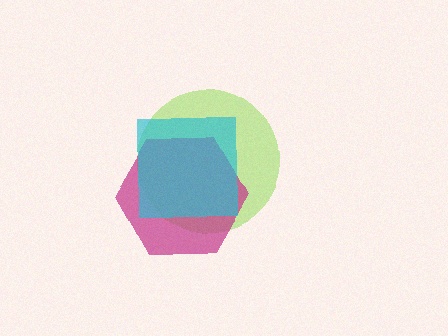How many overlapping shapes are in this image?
There are 3 overlapping shapes in the image.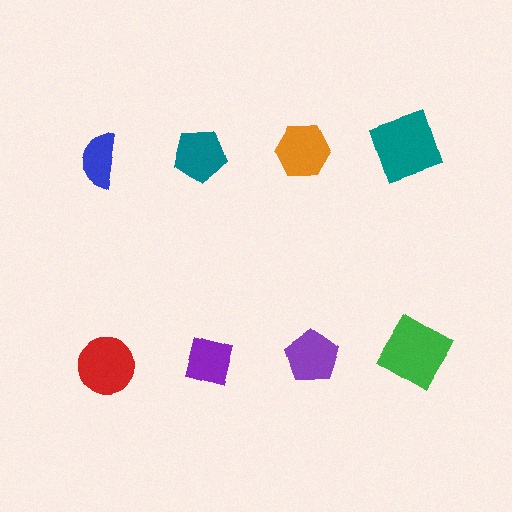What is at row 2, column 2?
A purple square.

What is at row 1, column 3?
An orange hexagon.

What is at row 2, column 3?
A purple pentagon.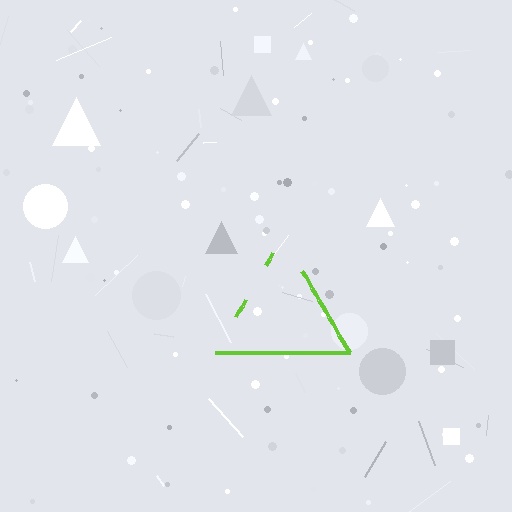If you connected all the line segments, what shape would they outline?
They would outline a triangle.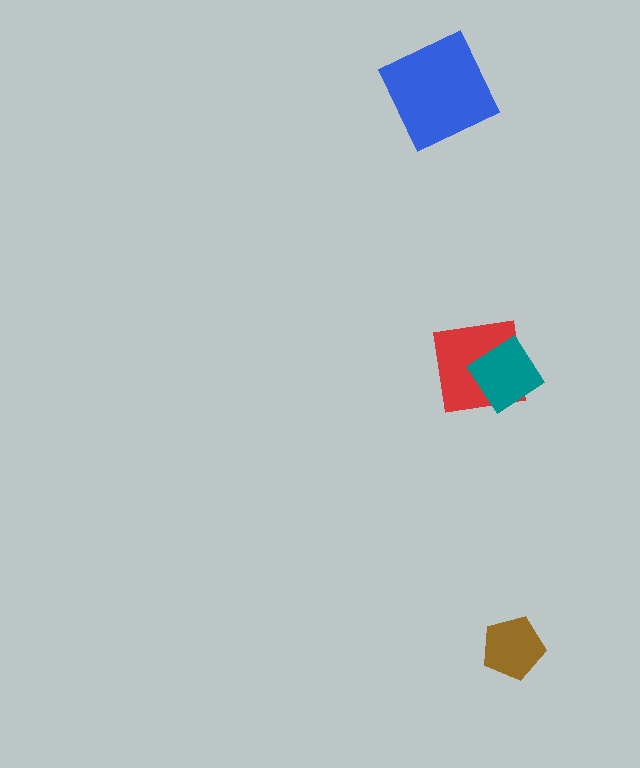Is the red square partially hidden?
Yes, it is partially covered by another shape.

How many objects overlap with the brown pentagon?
0 objects overlap with the brown pentagon.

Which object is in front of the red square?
The teal diamond is in front of the red square.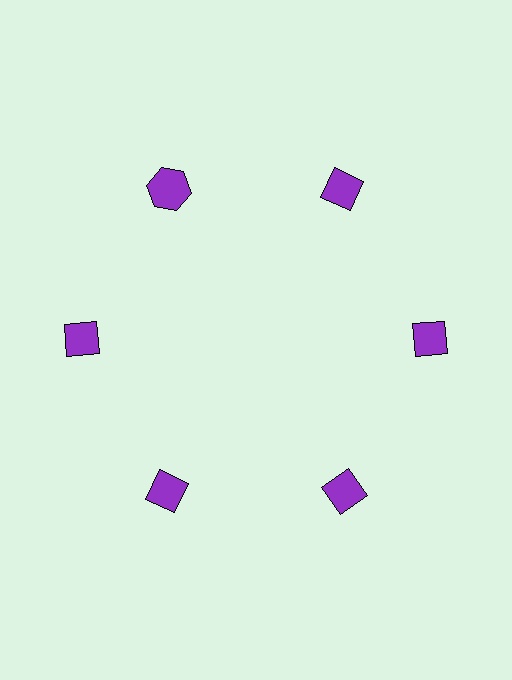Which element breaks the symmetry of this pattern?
The purple hexagon at roughly the 11 o'clock position breaks the symmetry. All other shapes are purple diamonds.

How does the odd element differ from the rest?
It has a different shape: hexagon instead of diamond.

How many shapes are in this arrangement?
There are 6 shapes arranged in a ring pattern.